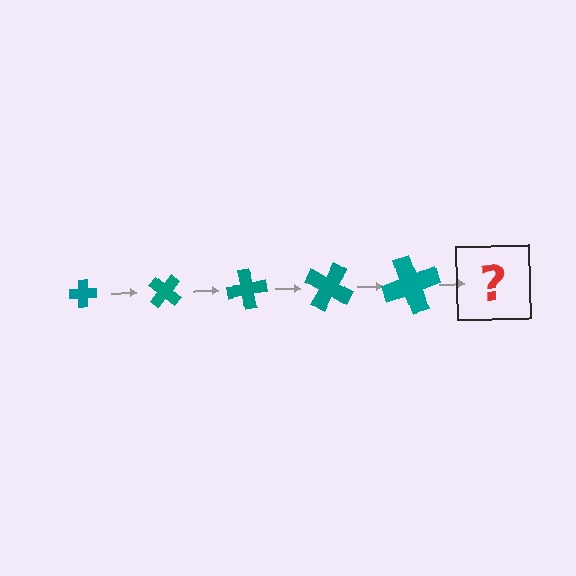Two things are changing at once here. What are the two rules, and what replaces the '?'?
The two rules are that the cross grows larger each step and it rotates 40 degrees each step. The '?' should be a cross, larger than the previous one and rotated 200 degrees from the start.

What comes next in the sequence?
The next element should be a cross, larger than the previous one and rotated 200 degrees from the start.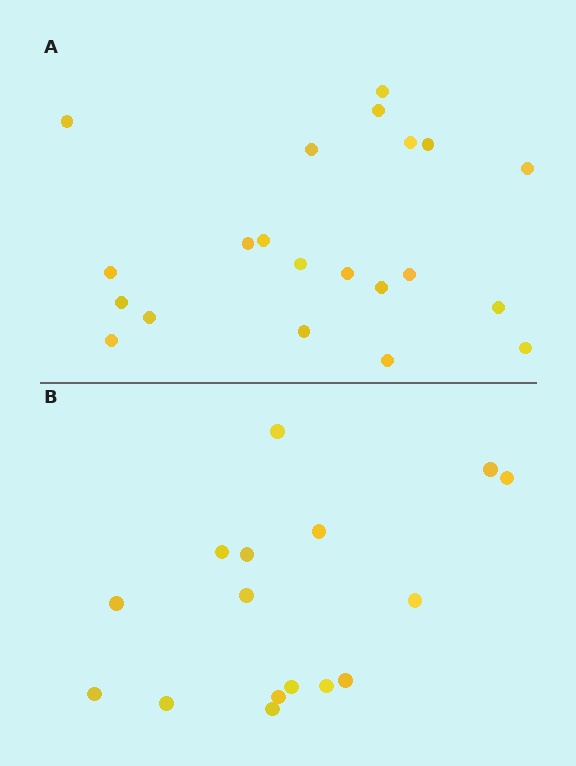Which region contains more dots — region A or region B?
Region A (the top region) has more dots.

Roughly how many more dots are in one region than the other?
Region A has about 5 more dots than region B.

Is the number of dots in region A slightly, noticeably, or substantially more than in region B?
Region A has noticeably more, but not dramatically so. The ratio is roughly 1.3 to 1.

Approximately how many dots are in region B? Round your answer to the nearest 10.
About 20 dots. (The exact count is 16, which rounds to 20.)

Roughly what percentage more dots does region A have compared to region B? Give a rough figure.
About 30% more.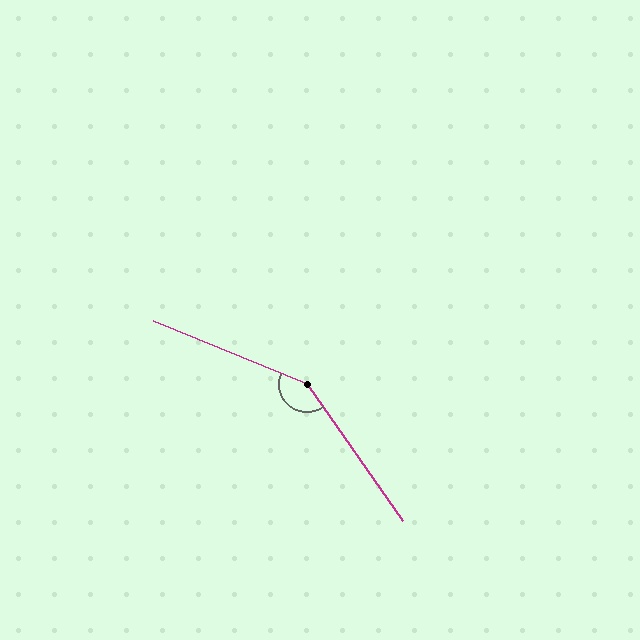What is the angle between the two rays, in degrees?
Approximately 148 degrees.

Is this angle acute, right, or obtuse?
It is obtuse.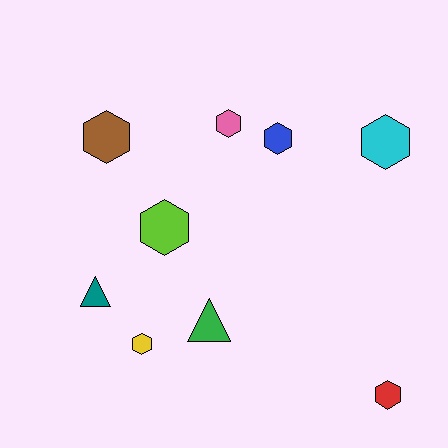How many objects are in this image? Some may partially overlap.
There are 9 objects.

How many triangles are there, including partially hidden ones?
There are 2 triangles.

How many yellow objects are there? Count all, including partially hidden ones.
There is 1 yellow object.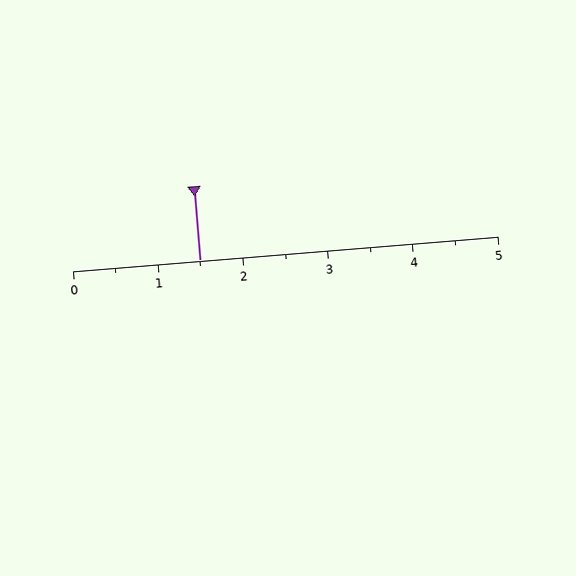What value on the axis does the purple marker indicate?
The marker indicates approximately 1.5.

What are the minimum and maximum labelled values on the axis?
The axis runs from 0 to 5.